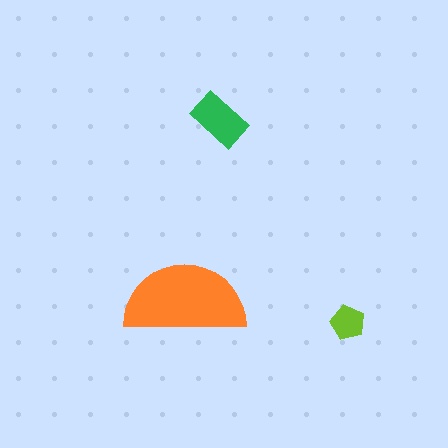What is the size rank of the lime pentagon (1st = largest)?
3rd.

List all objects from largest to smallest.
The orange semicircle, the green rectangle, the lime pentagon.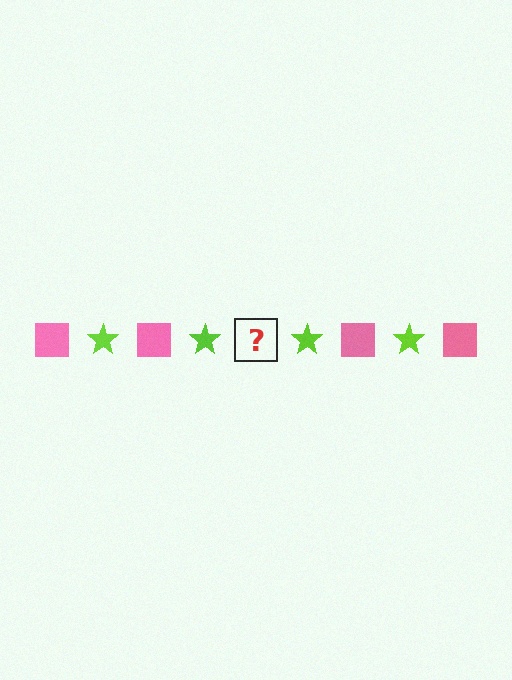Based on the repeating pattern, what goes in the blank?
The blank should be a pink square.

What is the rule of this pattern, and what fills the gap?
The rule is that the pattern alternates between pink square and lime star. The gap should be filled with a pink square.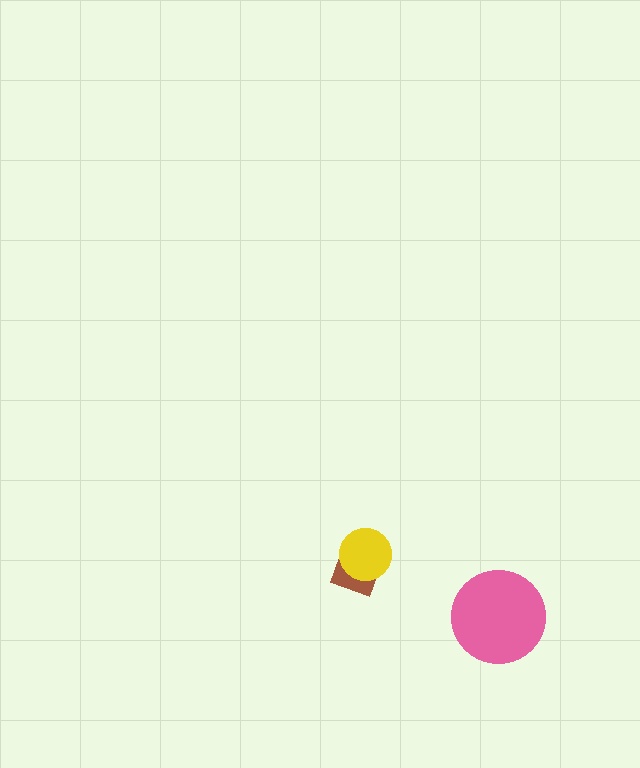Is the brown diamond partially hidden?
Yes, it is partially covered by another shape.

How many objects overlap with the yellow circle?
1 object overlaps with the yellow circle.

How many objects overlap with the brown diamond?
1 object overlaps with the brown diamond.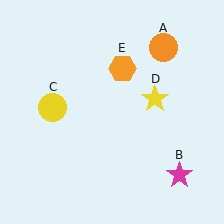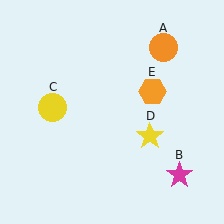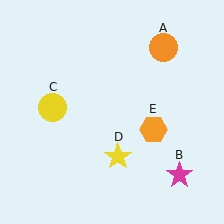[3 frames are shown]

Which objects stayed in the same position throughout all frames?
Orange circle (object A) and magenta star (object B) and yellow circle (object C) remained stationary.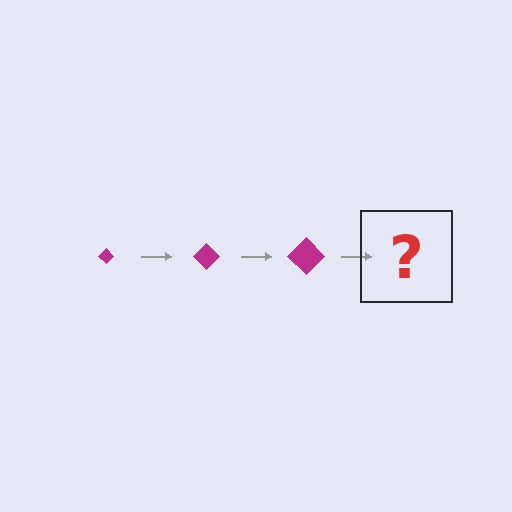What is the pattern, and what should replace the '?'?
The pattern is that the diamond gets progressively larger each step. The '?' should be a magenta diamond, larger than the previous one.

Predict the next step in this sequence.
The next step is a magenta diamond, larger than the previous one.